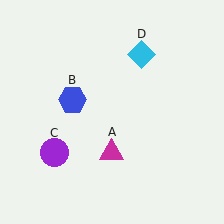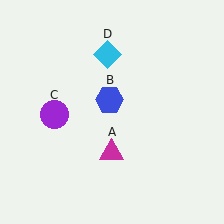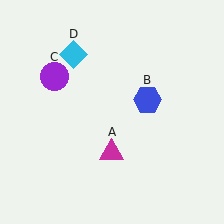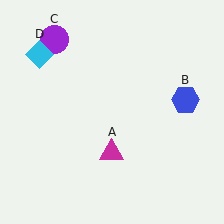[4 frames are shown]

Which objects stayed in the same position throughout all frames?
Magenta triangle (object A) remained stationary.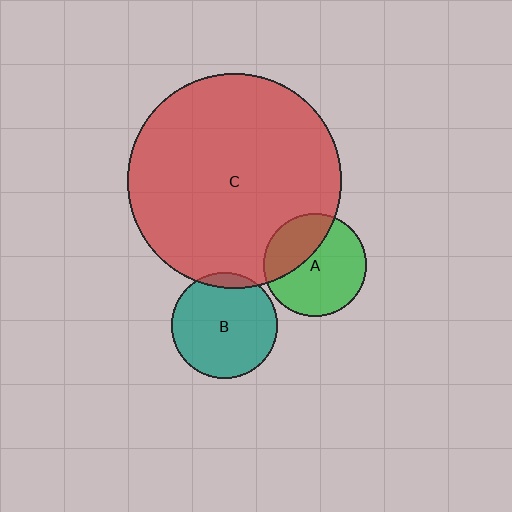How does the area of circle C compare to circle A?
Approximately 4.3 times.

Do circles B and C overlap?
Yes.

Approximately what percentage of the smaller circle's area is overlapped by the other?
Approximately 5%.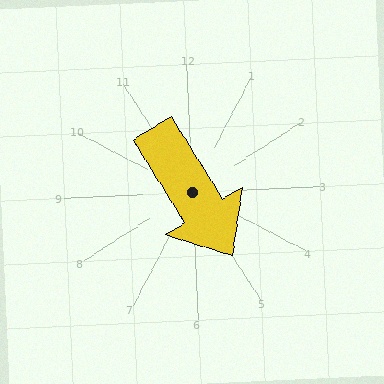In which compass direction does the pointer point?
Southeast.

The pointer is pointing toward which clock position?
Roughly 5 o'clock.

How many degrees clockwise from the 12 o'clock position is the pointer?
Approximately 151 degrees.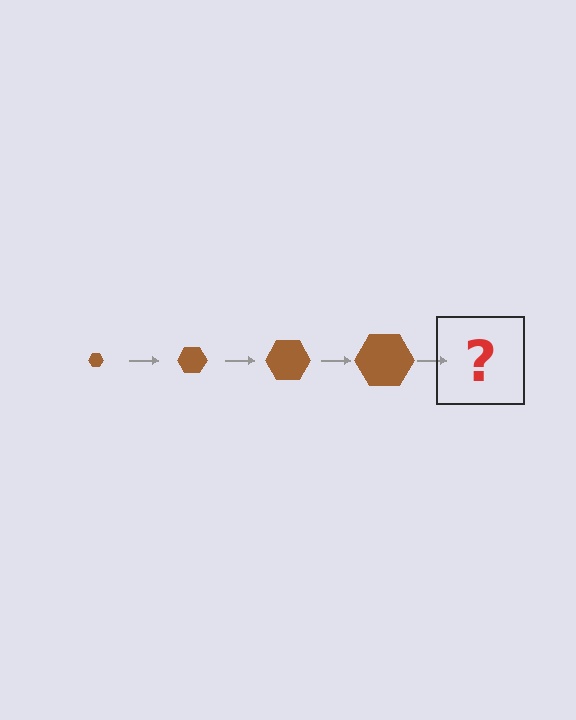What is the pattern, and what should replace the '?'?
The pattern is that the hexagon gets progressively larger each step. The '?' should be a brown hexagon, larger than the previous one.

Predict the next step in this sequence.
The next step is a brown hexagon, larger than the previous one.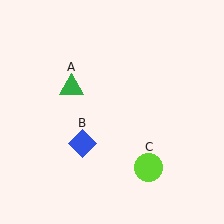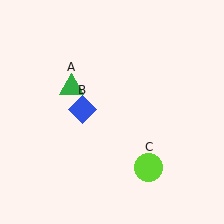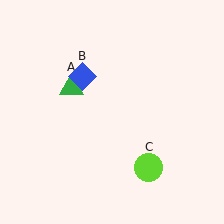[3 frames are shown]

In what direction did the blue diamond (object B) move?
The blue diamond (object B) moved up.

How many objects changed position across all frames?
1 object changed position: blue diamond (object B).